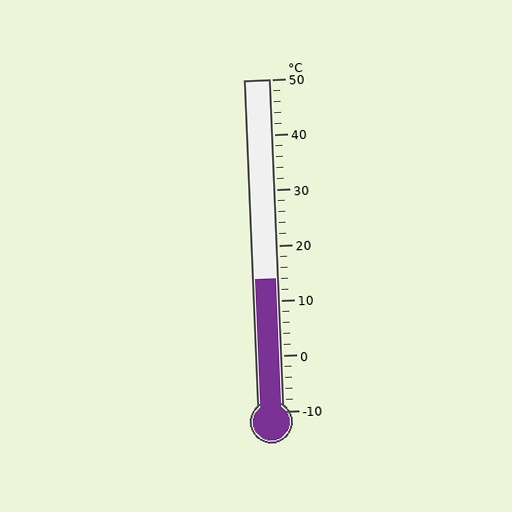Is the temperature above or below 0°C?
The temperature is above 0°C.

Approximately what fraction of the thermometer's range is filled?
The thermometer is filled to approximately 40% of its range.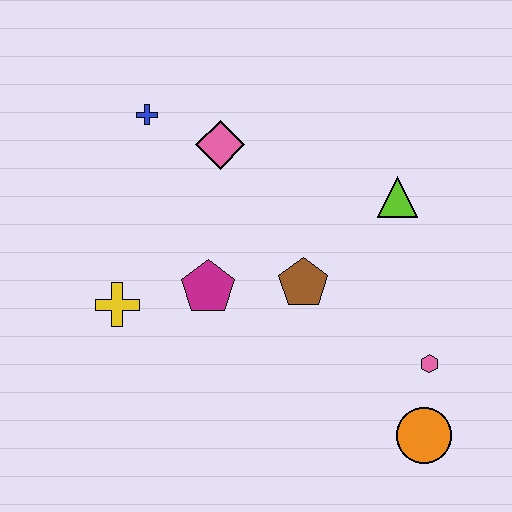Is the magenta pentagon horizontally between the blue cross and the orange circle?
Yes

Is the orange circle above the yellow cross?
No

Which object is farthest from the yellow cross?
The orange circle is farthest from the yellow cross.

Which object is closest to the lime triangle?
The brown pentagon is closest to the lime triangle.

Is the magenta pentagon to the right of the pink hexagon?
No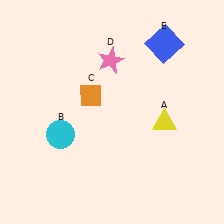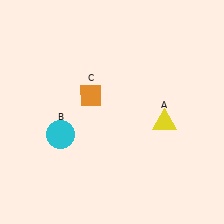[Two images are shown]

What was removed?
The blue square (E), the pink star (D) were removed in Image 2.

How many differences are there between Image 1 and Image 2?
There are 2 differences between the two images.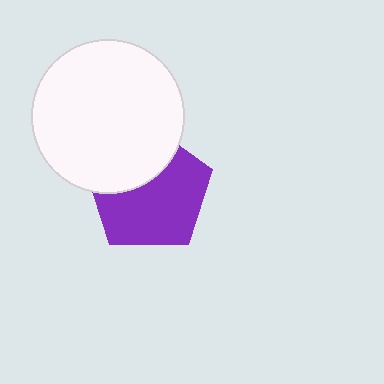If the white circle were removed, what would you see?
You would see the complete purple pentagon.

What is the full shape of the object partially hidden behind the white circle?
The partially hidden object is a purple pentagon.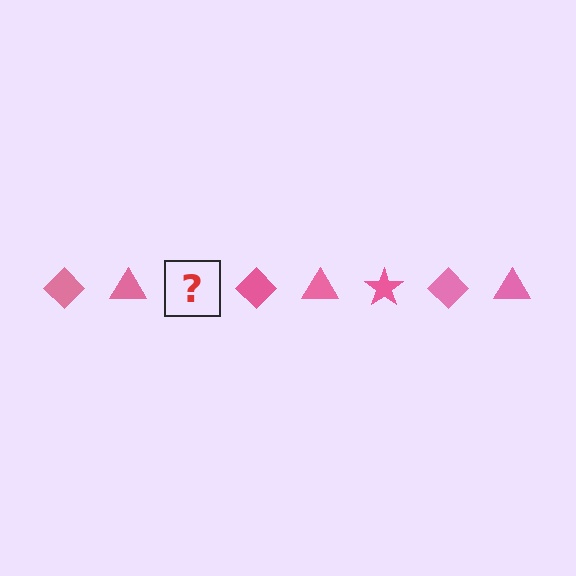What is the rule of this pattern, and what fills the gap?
The rule is that the pattern cycles through diamond, triangle, star shapes in pink. The gap should be filled with a pink star.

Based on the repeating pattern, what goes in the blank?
The blank should be a pink star.